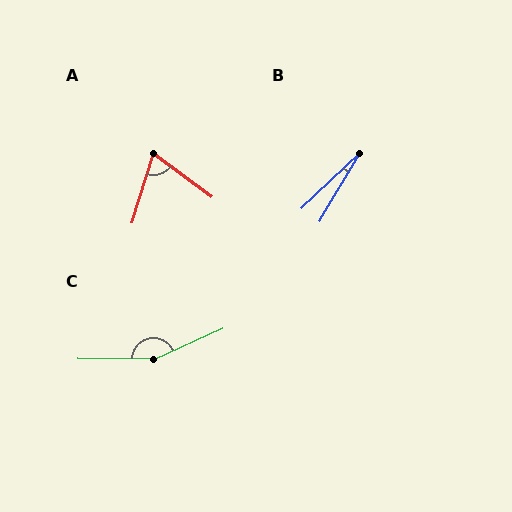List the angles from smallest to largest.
B (16°), A (70°), C (155°).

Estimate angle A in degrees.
Approximately 70 degrees.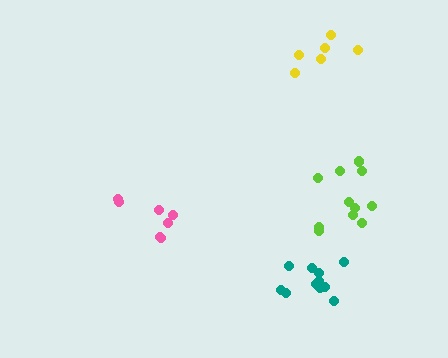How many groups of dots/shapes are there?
There are 4 groups.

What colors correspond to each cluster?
The clusters are colored: pink, yellow, lime, teal.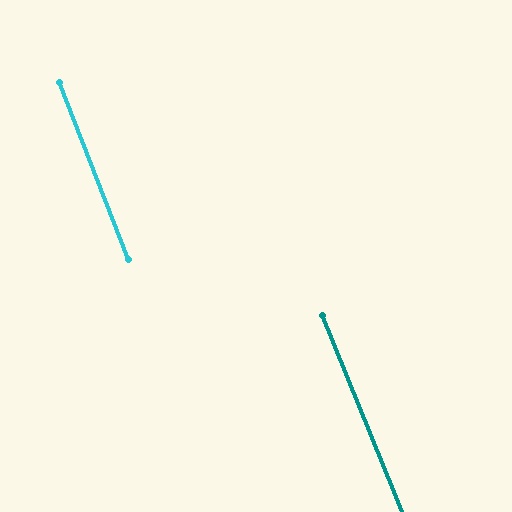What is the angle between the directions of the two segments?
Approximately 1 degree.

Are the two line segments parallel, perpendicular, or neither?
Parallel — their directions differ by only 0.9°.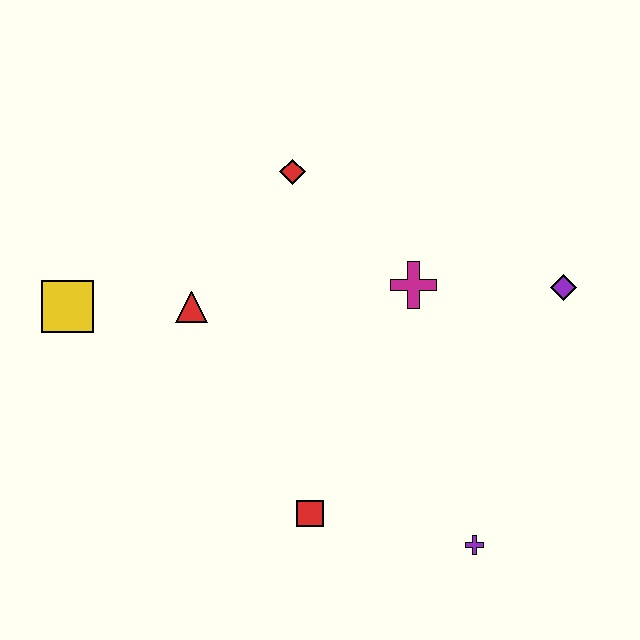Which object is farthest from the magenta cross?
The yellow square is farthest from the magenta cross.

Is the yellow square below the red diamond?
Yes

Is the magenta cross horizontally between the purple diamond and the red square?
Yes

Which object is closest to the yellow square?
The red triangle is closest to the yellow square.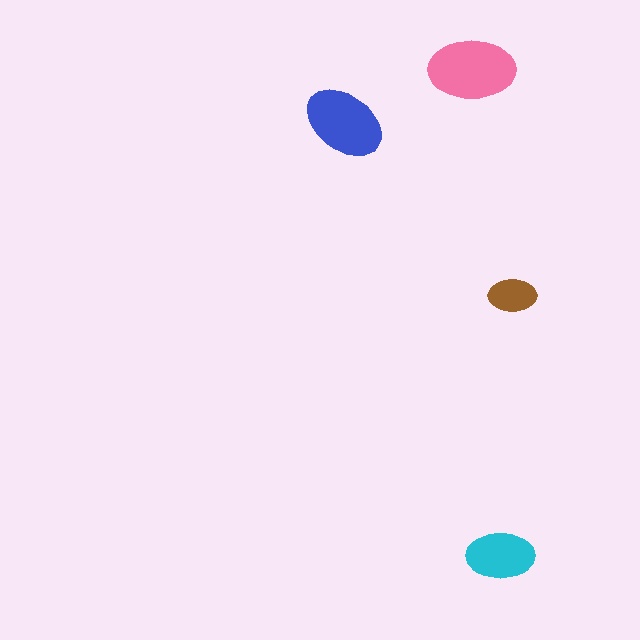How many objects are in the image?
There are 4 objects in the image.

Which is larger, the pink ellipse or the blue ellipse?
The pink one.